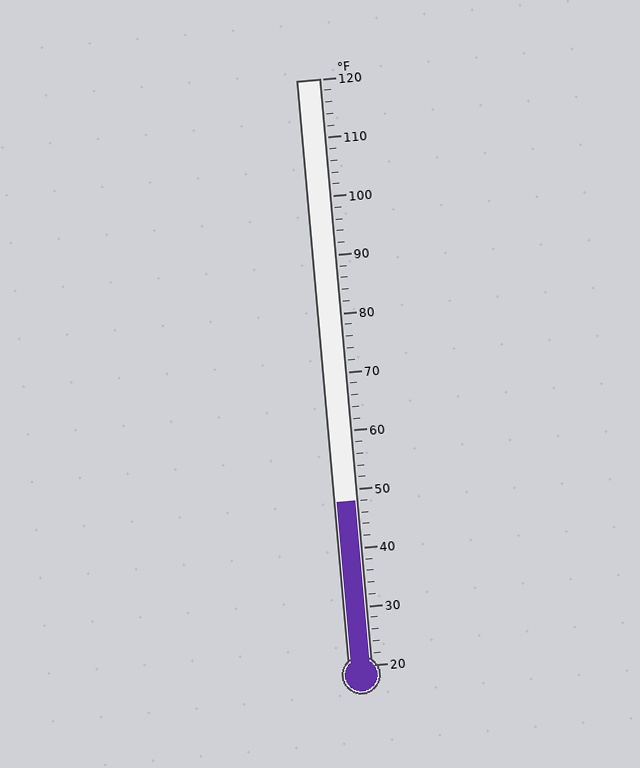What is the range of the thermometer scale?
The thermometer scale ranges from 20°F to 120°F.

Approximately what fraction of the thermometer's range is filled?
The thermometer is filled to approximately 30% of its range.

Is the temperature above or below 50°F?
The temperature is below 50°F.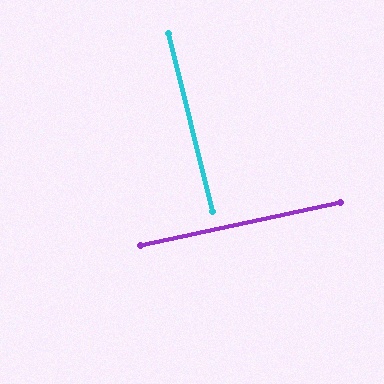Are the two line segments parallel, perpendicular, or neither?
Perpendicular — they meet at approximately 88°.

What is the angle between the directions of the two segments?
Approximately 88 degrees.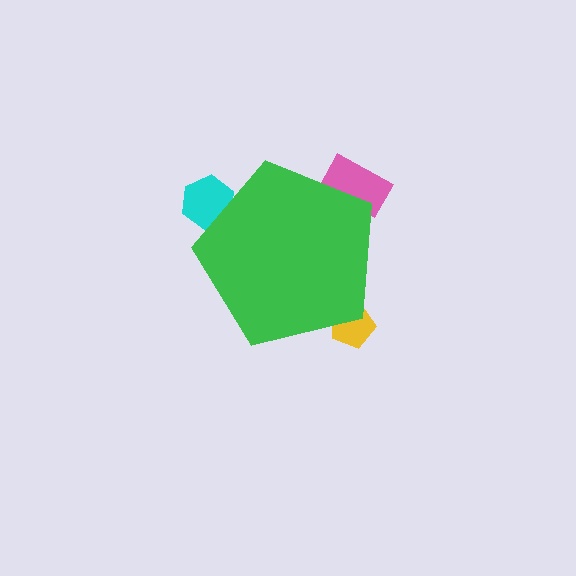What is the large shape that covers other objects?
A green pentagon.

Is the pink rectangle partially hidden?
Yes, the pink rectangle is partially hidden behind the green pentagon.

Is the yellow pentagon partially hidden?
Yes, the yellow pentagon is partially hidden behind the green pentagon.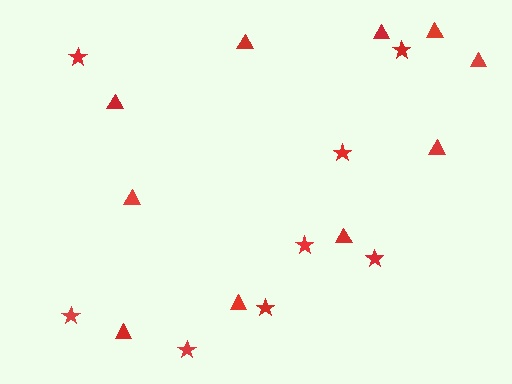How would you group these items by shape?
There are 2 groups: one group of stars (8) and one group of triangles (10).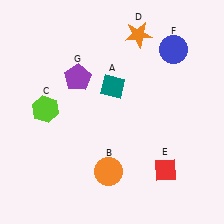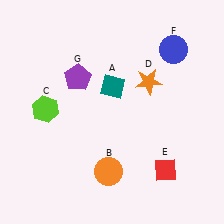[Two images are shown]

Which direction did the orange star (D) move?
The orange star (D) moved down.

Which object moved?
The orange star (D) moved down.